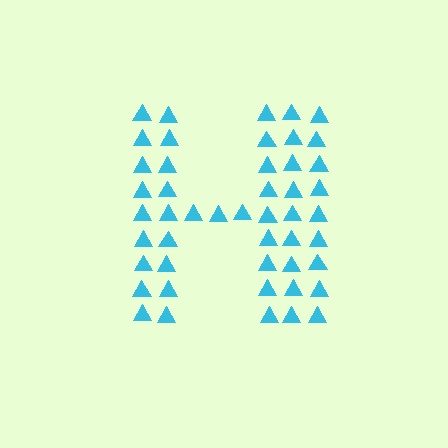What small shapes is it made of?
It is made of small triangles.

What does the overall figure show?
The overall figure shows the letter H.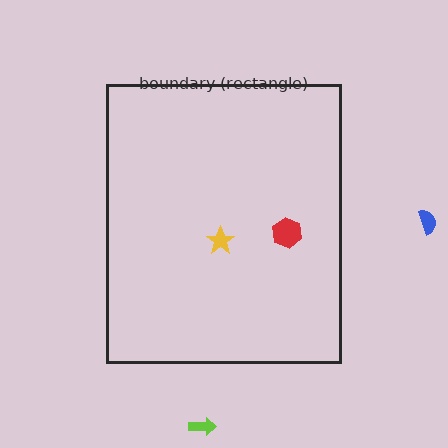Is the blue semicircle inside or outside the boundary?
Outside.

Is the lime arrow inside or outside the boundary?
Outside.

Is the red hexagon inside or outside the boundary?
Inside.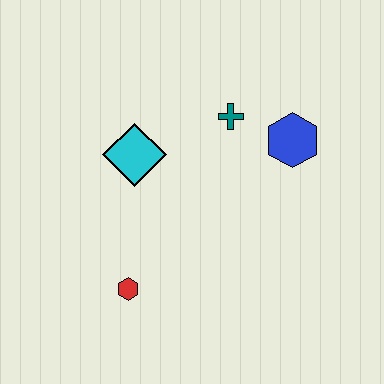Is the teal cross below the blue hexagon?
No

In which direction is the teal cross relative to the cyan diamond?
The teal cross is to the right of the cyan diamond.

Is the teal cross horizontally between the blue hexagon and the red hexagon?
Yes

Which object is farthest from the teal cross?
The red hexagon is farthest from the teal cross.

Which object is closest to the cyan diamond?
The teal cross is closest to the cyan diamond.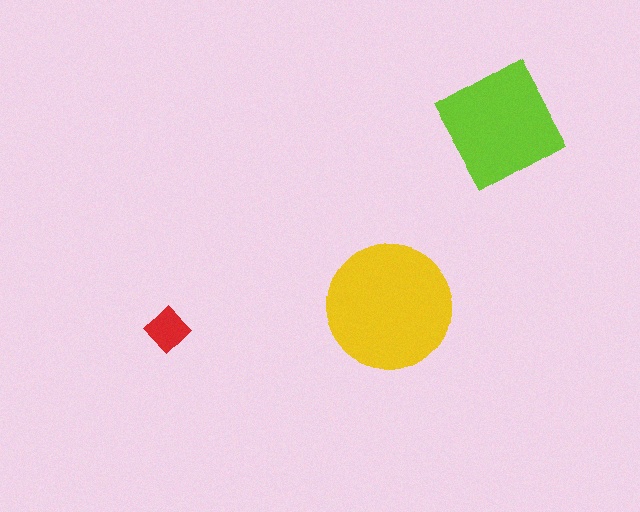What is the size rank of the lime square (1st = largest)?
2nd.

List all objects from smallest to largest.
The red diamond, the lime square, the yellow circle.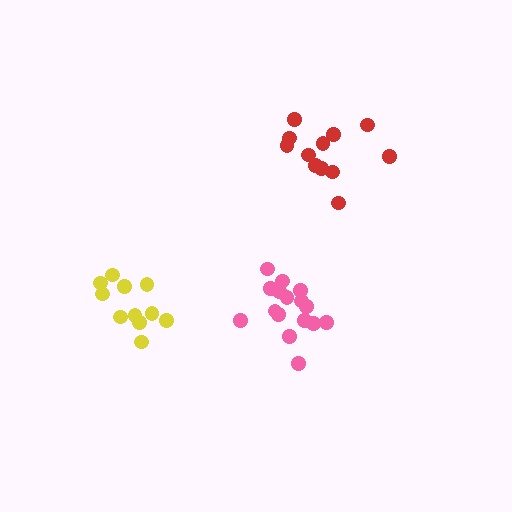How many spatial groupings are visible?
There are 3 spatial groupings.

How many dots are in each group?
Group 1: 12 dots, Group 2: 16 dots, Group 3: 11 dots (39 total).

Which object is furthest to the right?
The red cluster is rightmost.